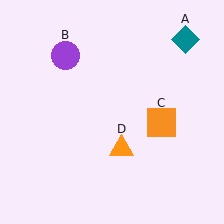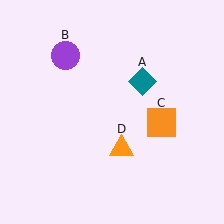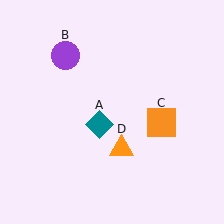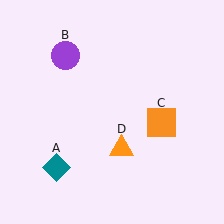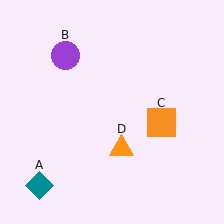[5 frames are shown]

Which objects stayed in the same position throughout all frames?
Purple circle (object B) and orange square (object C) and orange triangle (object D) remained stationary.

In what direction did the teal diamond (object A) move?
The teal diamond (object A) moved down and to the left.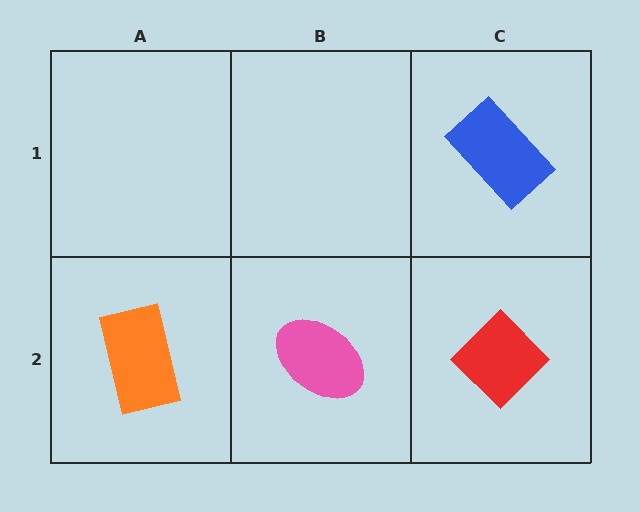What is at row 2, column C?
A red diamond.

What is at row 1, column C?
A blue rectangle.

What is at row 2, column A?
An orange rectangle.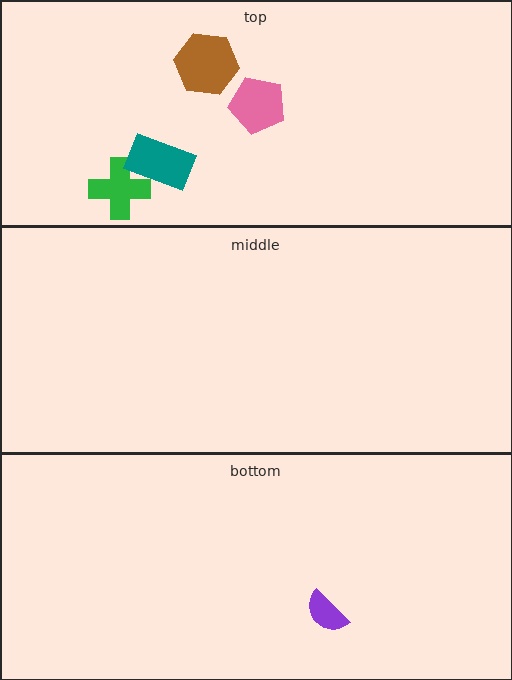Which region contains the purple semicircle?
The bottom region.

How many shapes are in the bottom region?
1.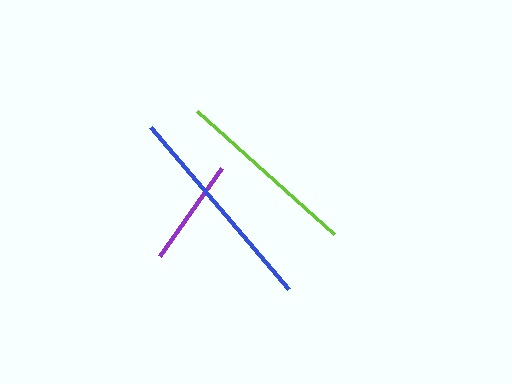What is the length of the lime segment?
The lime segment is approximately 183 pixels long.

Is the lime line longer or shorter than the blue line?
The blue line is longer than the lime line.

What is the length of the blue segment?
The blue segment is approximately 213 pixels long.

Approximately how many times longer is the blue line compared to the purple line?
The blue line is approximately 2.0 times the length of the purple line.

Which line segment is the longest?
The blue line is the longest at approximately 213 pixels.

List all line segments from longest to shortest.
From longest to shortest: blue, lime, purple.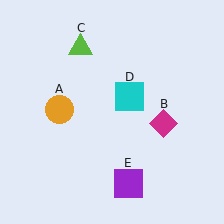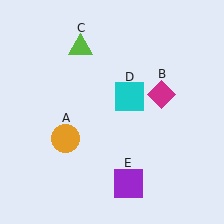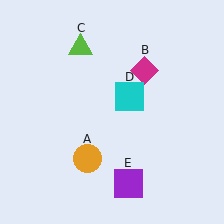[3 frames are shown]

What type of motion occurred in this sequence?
The orange circle (object A), magenta diamond (object B) rotated counterclockwise around the center of the scene.